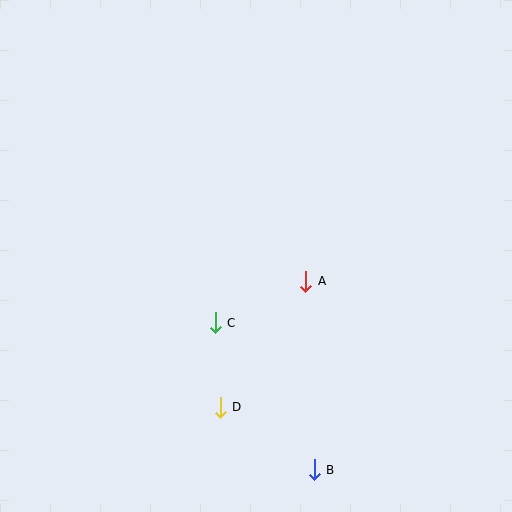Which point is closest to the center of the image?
Point A at (306, 281) is closest to the center.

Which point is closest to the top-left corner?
Point C is closest to the top-left corner.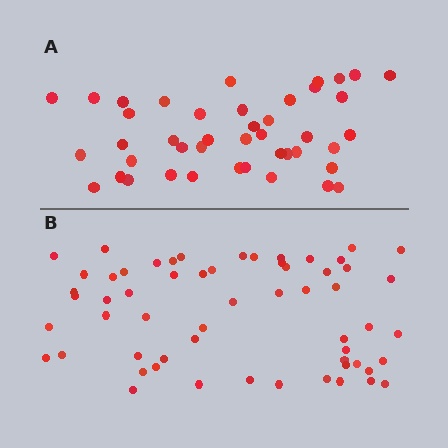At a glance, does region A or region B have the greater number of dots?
Region B (the bottom region) has more dots.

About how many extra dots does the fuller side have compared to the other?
Region B has approximately 15 more dots than region A.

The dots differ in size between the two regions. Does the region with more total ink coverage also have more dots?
No. Region A has more total ink coverage because its dots are larger, but region B actually contains more individual dots. Total area can be misleading — the number of items is what matters here.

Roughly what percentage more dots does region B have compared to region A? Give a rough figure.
About 35% more.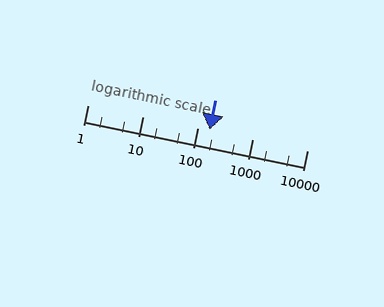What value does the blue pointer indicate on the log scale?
The pointer indicates approximately 170.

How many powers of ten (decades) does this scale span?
The scale spans 4 decades, from 1 to 10000.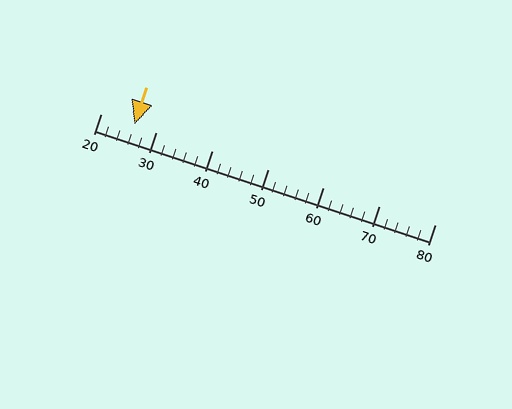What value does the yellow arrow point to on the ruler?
The yellow arrow points to approximately 26.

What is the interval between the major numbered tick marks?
The major tick marks are spaced 10 units apart.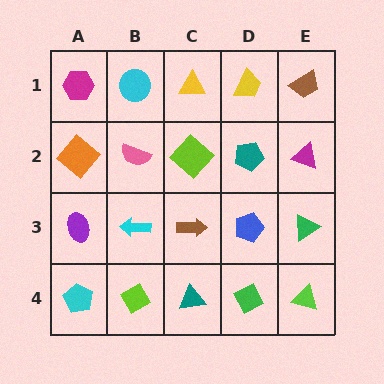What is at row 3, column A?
A purple ellipse.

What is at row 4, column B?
A lime diamond.